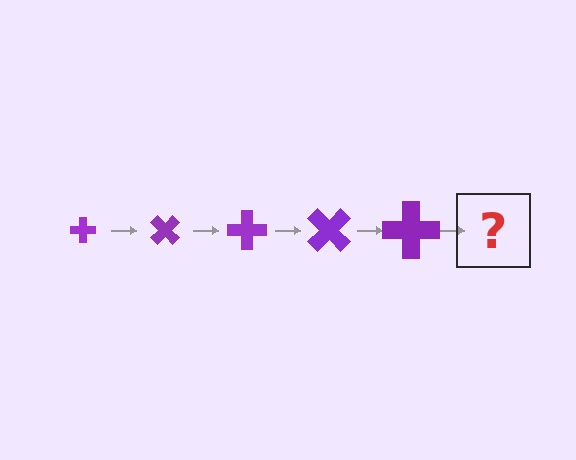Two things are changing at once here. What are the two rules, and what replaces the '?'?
The two rules are that the cross grows larger each step and it rotates 45 degrees each step. The '?' should be a cross, larger than the previous one and rotated 225 degrees from the start.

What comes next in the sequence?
The next element should be a cross, larger than the previous one and rotated 225 degrees from the start.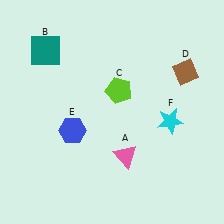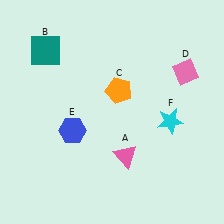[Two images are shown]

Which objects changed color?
C changed from lime to orange. D changed from brown to pink.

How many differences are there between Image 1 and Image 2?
There are 2 differences between the two images.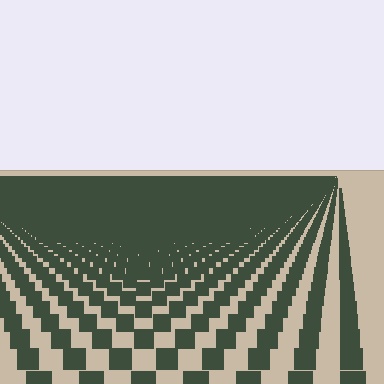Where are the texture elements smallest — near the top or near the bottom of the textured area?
Near the top.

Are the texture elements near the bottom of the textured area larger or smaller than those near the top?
Larger. Near the bottom, elements are closer to the viewer and appear at a bigger on-screen size.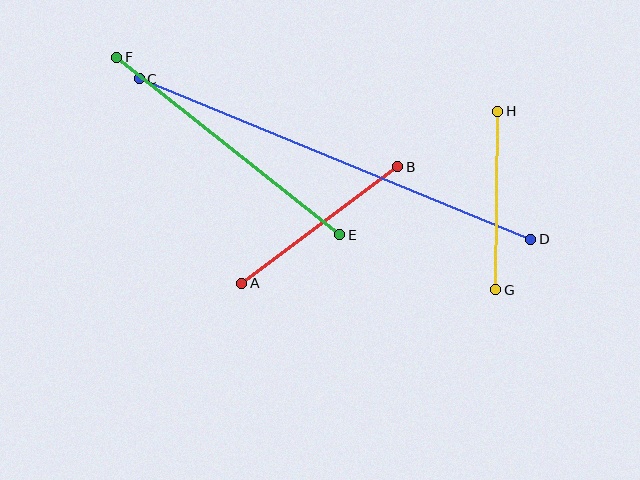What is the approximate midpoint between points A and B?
The midpoint is at approximately (320, 225) pixels.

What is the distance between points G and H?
The distance is approximately 179 pixels.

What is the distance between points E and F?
The distance is approximately 285 pixels.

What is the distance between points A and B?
The distance is approximately 195 pixels.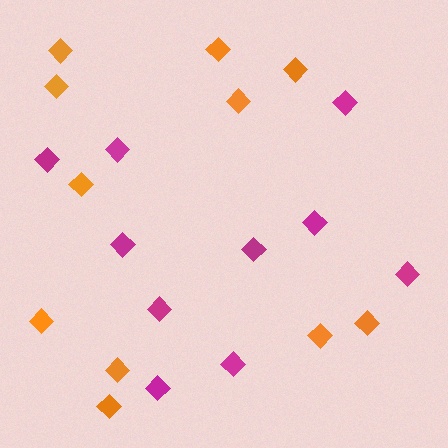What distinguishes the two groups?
There are 2 groups: one group of orange diamonds (11) and one group of magenta diamonds (10).